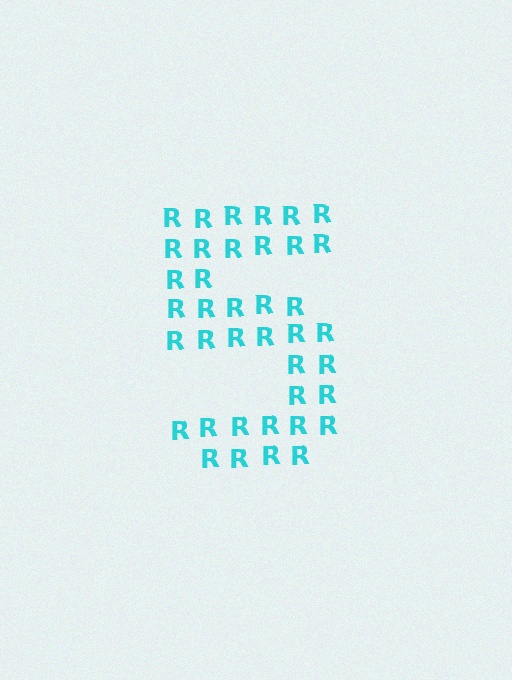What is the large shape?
The large shape is the digit 5.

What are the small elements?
The small elements are letter R's.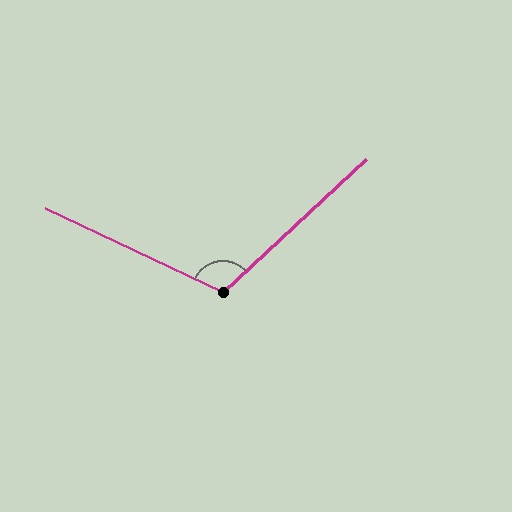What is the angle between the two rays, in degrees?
Approximately 112 degrees.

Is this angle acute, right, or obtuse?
It is obtuse.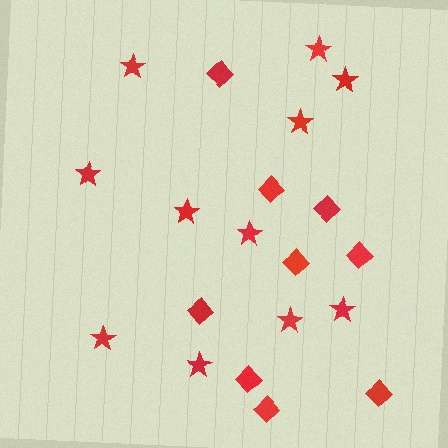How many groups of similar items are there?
There are 2 groups: one group of stars (11) and one group of diamonds (9).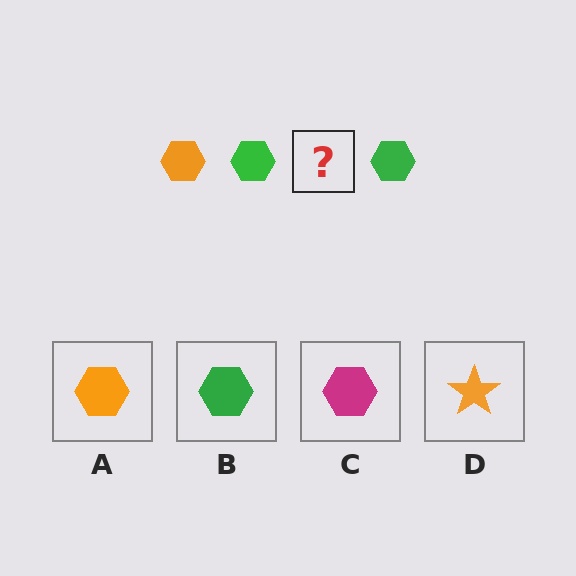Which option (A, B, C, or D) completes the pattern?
A.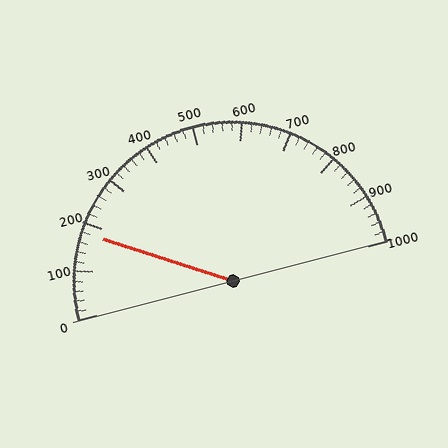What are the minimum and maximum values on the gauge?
The gauge ranges from 0 to 1000.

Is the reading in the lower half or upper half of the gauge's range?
The reading is in the lower half of the range (0 to 1000).